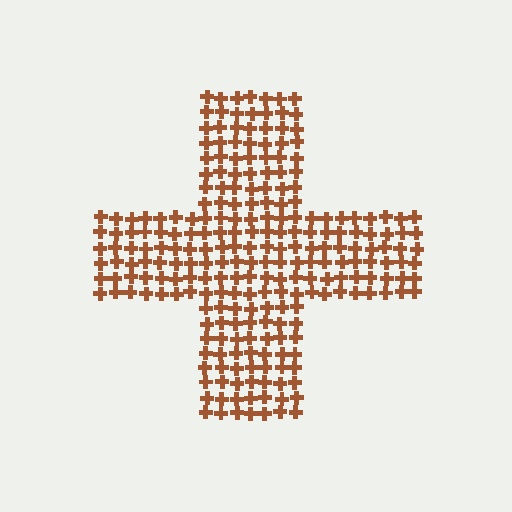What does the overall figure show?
The overall figure shows a cross.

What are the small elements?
The small elements are crosses.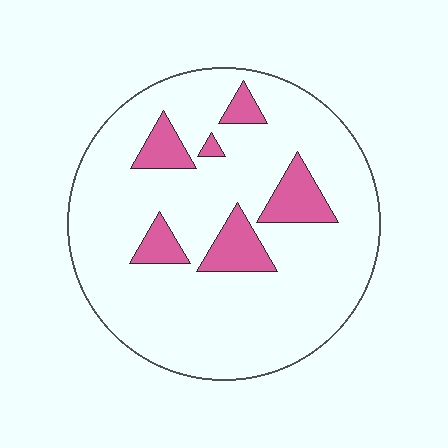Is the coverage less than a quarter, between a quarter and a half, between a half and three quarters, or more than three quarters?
Less than a quarter.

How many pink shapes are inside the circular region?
6.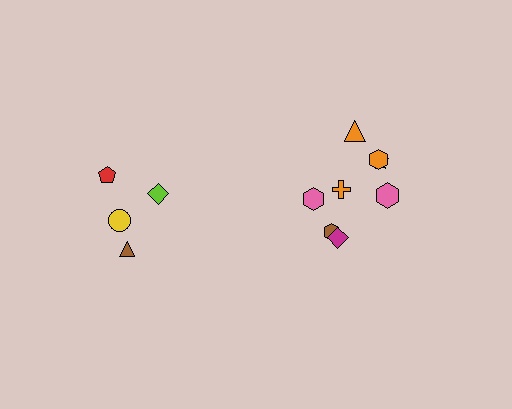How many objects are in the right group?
There are 8 objects.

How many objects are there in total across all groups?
There are 12 objects.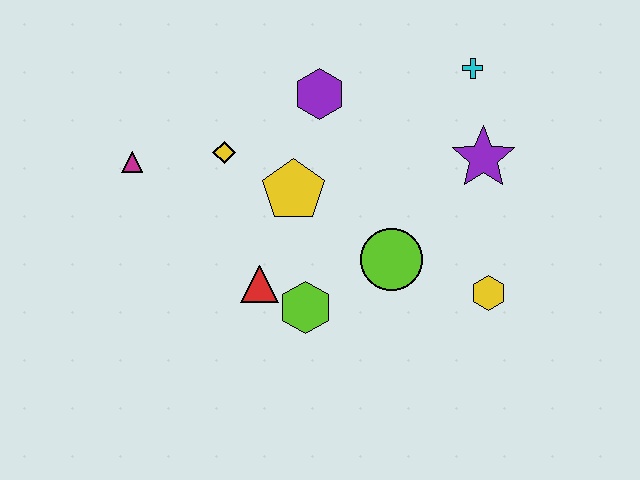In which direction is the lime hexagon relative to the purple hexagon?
The lime hexagon is below the purple hexagon.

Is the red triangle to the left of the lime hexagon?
Yes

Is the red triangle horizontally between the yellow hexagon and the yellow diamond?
Yes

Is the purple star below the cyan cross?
Yes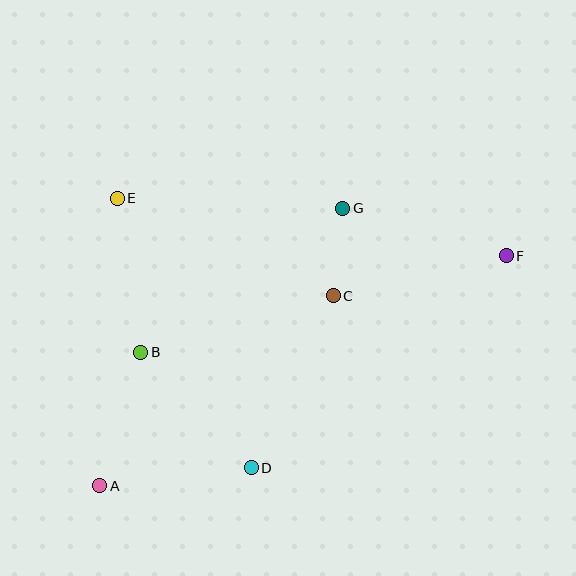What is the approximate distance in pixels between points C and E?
The distance between C and E is approximately 237 pixels.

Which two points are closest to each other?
Points C and G are closest to each other.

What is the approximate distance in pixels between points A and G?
The distance between A and G is approximately 369 pixels.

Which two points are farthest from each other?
Points A and F are farthest from each other.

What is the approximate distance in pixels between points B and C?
The distance between B and C is approximately 201 pixels.